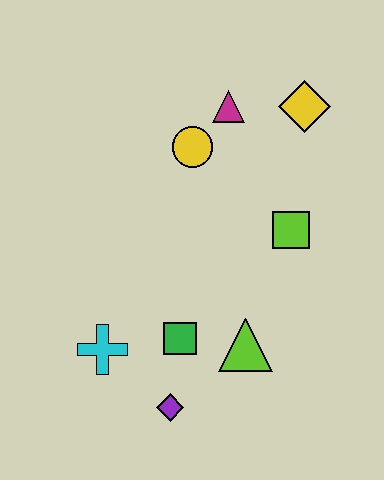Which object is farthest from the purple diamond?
The yellow diamond is farthest from the purple diamond.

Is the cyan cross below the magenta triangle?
Yes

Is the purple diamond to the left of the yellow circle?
Yes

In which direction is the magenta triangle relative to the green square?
The magenta triangle is above the green square.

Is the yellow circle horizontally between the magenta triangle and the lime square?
No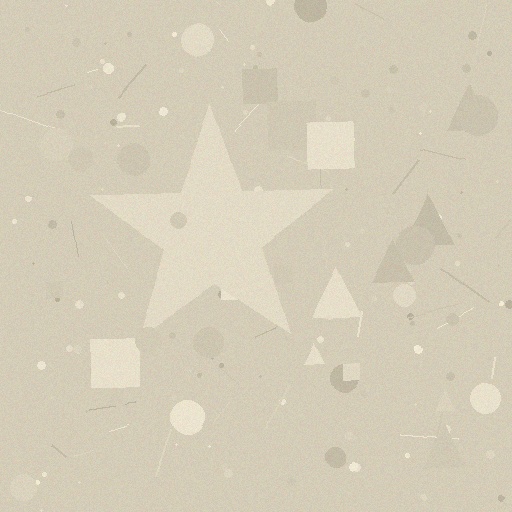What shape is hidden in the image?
A star is hidden in the image.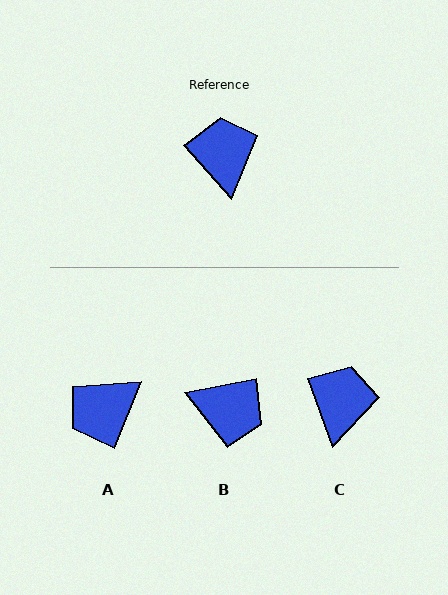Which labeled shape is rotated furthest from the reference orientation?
B, about 121 degrees away.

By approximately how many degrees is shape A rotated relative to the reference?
Approximately 116 degrees counter-clockwise.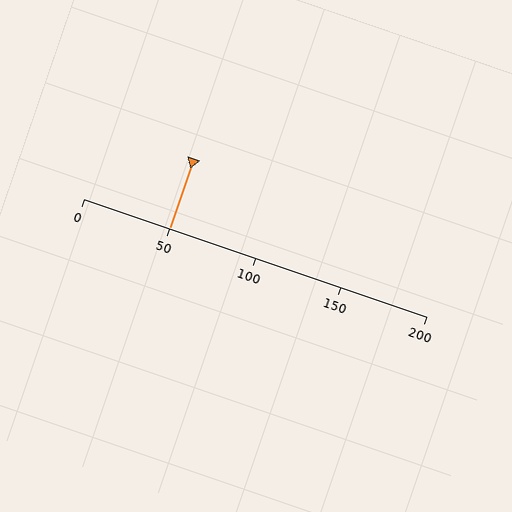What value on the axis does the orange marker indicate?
The marker indicates approximately 50.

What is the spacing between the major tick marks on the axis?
The major ticks are spaced 50 apart.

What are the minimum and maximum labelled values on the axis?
The axis runs from 0 to 200.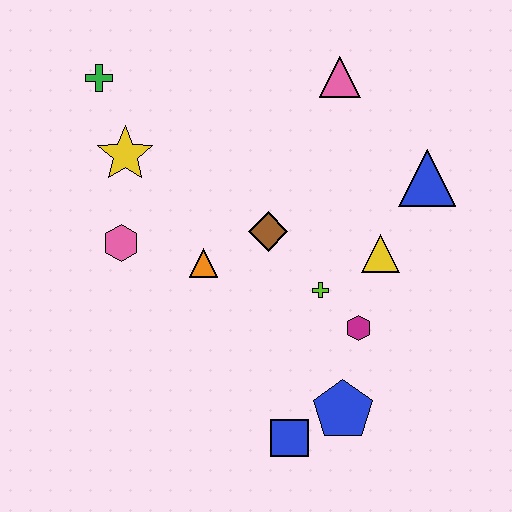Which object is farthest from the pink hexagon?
The blue triangle is farthest from the pink hexagon.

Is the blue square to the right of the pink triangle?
No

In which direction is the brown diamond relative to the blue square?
The brown diamond is above the blue square.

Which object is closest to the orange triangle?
The brown diamond is closest to the orange triangle.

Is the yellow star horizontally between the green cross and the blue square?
Yes